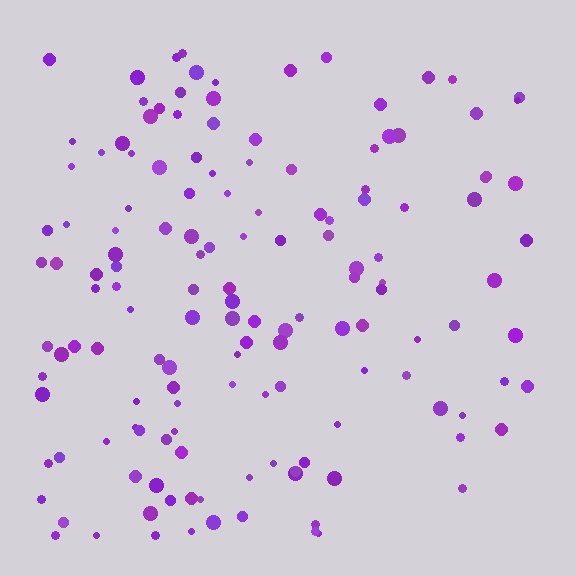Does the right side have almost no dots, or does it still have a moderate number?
Still a moderate number, just noticeably fewer than the left.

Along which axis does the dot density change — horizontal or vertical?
Horizontal.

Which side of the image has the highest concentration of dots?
The left.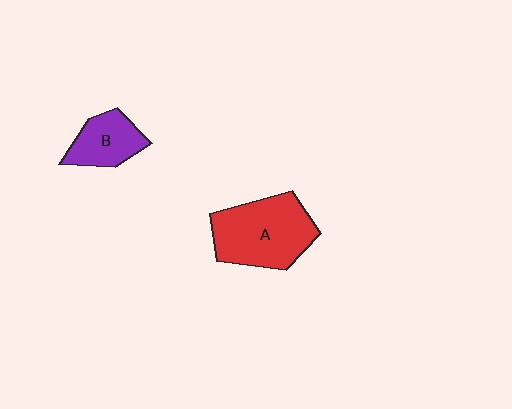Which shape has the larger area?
Shape A (red).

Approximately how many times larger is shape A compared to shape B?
Approximately 1.9 times.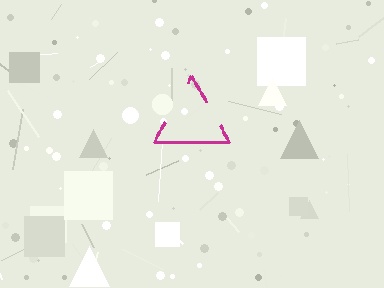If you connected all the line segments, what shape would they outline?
They would outline a triangle.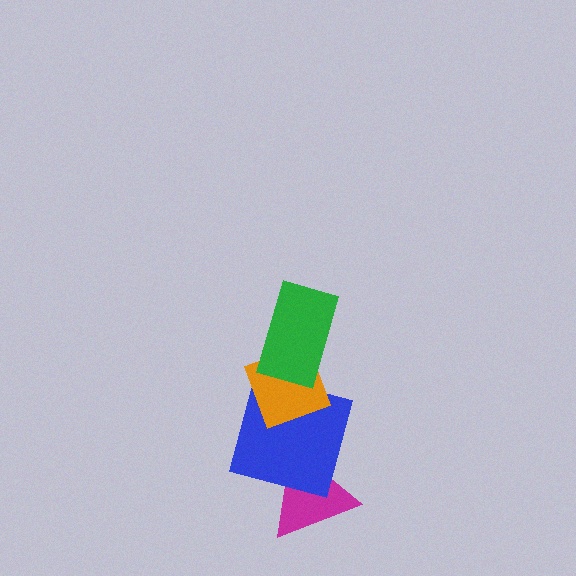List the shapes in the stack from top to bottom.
From top to bottom: the green rectangle, the orange diamond, the blue square, the magenta triangle.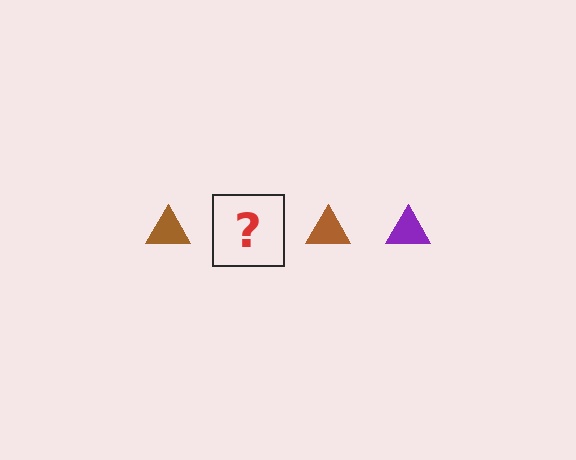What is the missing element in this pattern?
The missing element is a purple triangle.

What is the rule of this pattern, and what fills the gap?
The rule is that the pattern cycles through brown, purple triangles. The gap should be filled with a purple triangle.